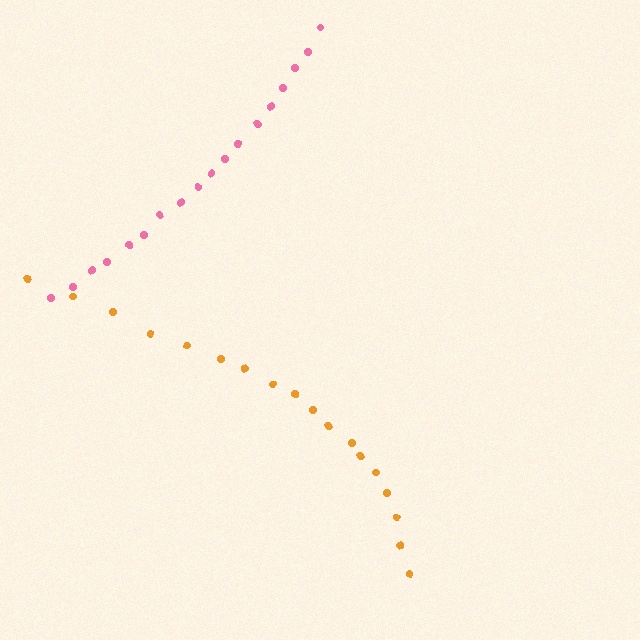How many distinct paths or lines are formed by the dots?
There are 2 distinct paths.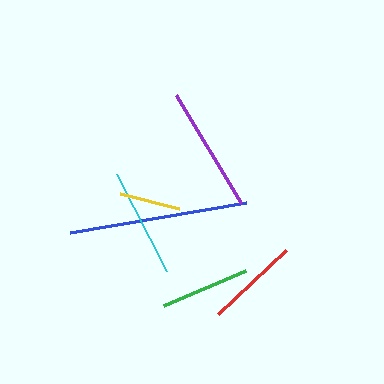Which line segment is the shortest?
The yellow line is the shortest at approximately 61 pixels.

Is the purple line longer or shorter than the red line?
The purple line is longer than the red line.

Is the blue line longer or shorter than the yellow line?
The blue line is longer than the yellow line.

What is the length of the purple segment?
The purple segment is approximately 126 pixels long.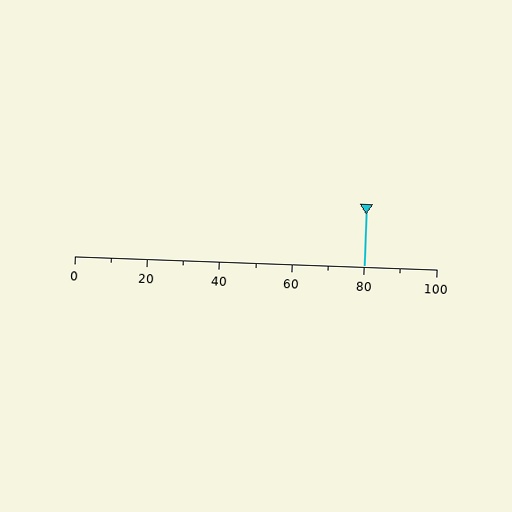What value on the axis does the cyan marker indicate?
The marker indicates approximately 80.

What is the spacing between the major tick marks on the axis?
The major ticks are spaced 20 apart.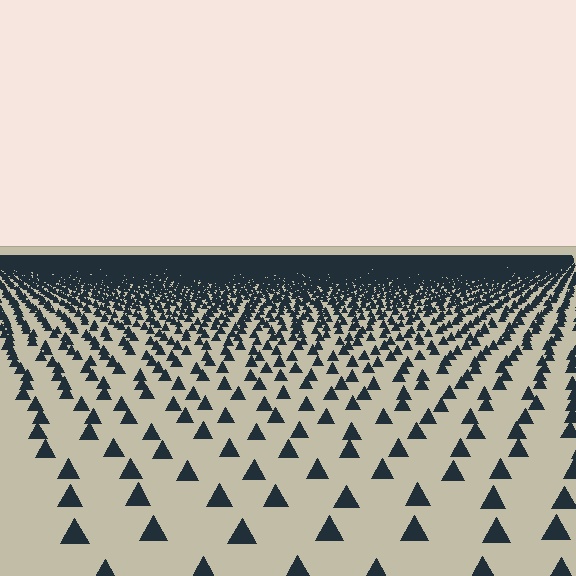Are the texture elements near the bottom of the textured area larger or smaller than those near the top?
Larger. Near the bottom, elements are closer to the viewer and appear at a bigger on-screen size.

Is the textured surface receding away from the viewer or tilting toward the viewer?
The surface is receding away from the viewer. Texture elements get smaller and denser toward the top.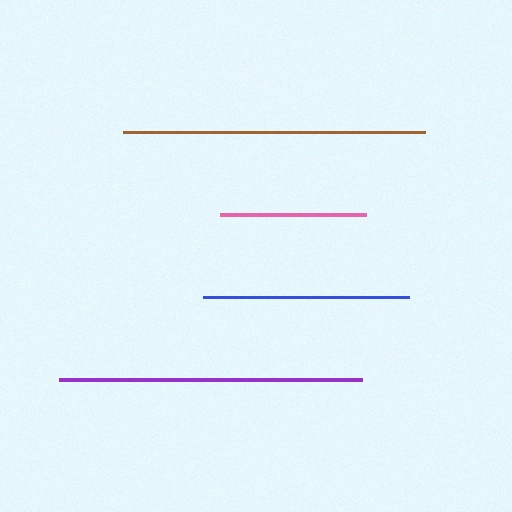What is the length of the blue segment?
The blue segment is approximately 206 pixels long.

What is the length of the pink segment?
The pink segment is approximately 146 pixels long.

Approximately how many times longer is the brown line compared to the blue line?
The brown line is approximately 1.5 times the length of the blue line.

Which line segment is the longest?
The purple line is the longest at approximately 303 pixels.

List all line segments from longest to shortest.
From longest to shortest: purple, brown, blue, pink.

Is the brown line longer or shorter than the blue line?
The brown line is longer than the blue line.